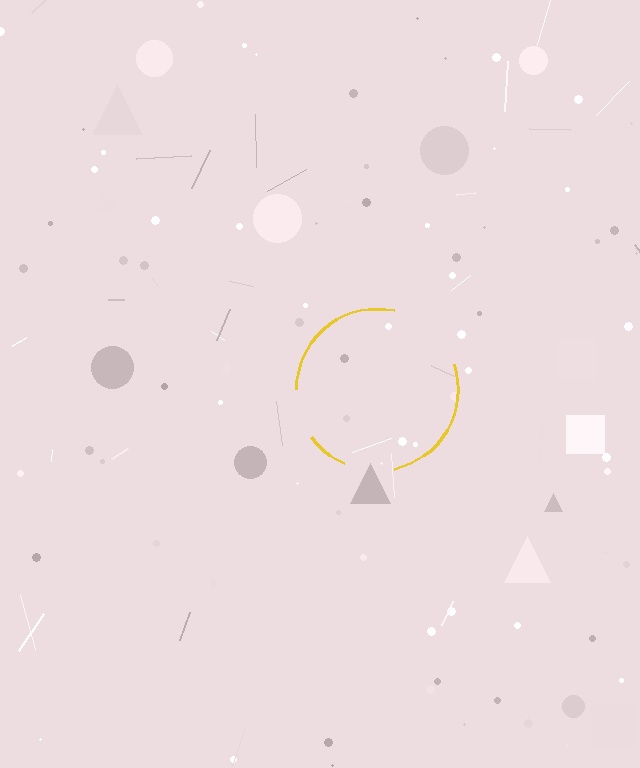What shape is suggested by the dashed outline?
The dashed outline suggests a circle.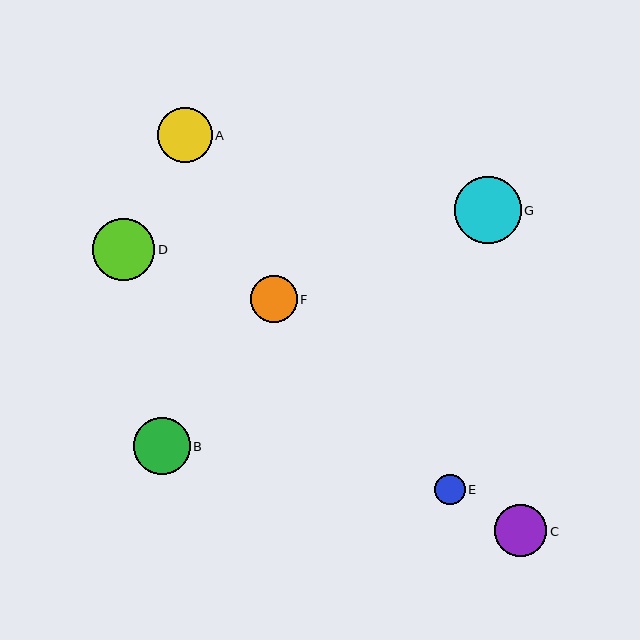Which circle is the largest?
Circle G is the largest with a size of approximately 66 pixels.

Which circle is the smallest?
Circle E is the smallest with a size of approximately 31 pixels.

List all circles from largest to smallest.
From largest to smallest: G, D, B, A, C, F, E.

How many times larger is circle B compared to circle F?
Circle B is approximately 1.2 times the size of circle F.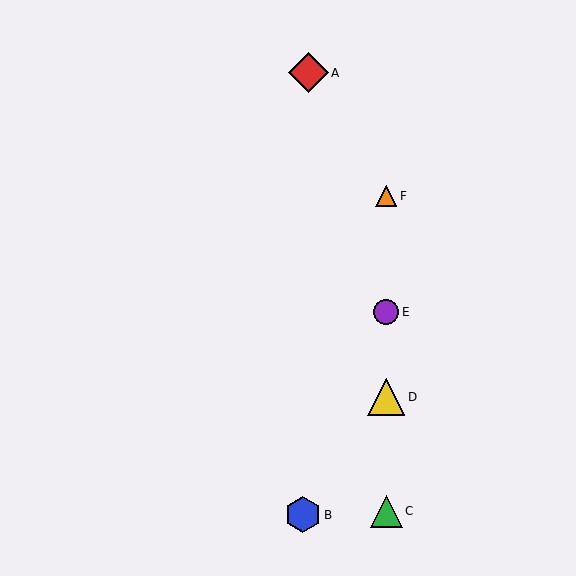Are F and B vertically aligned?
No, F is at x≈386 and B is at x≈303.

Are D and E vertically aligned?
Yes, both are at x≈386.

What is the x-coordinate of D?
Object D is at x≈386.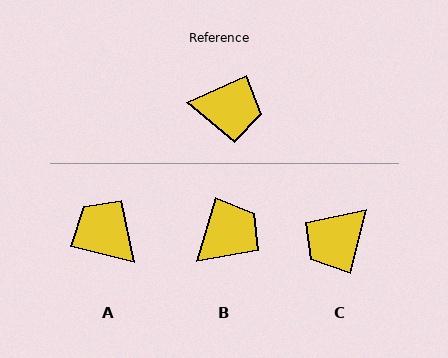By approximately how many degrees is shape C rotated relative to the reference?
Approximately 129 degrees clockwise.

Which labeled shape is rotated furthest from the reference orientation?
A, about 142 degrees away.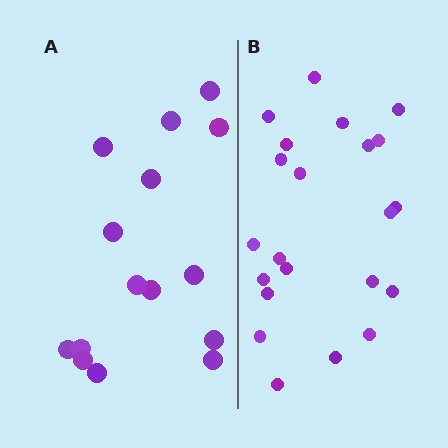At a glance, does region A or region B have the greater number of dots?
Region B (the right region) has more dots.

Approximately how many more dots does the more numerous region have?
Region B has roughly 8 or so more dots than region A.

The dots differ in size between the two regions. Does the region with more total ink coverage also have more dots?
No. Region A has more total ink coverage because its dots are larger, but region B actually contains more individual dots. Total area can be misleading — the number of items is what matters here.